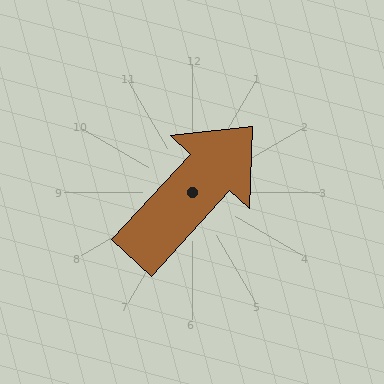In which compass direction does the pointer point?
Northeast.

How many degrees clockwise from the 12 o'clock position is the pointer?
Approximately 43 degrees.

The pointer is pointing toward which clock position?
Roughly 1 o'clock.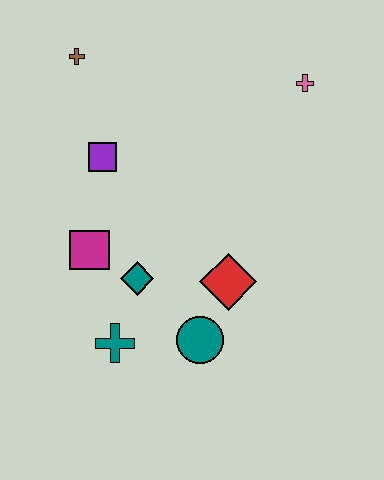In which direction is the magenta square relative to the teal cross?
The magenta square is above the teal cross.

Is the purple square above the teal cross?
Yes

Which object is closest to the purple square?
The magenta square is closest to the purple square.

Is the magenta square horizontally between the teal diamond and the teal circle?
No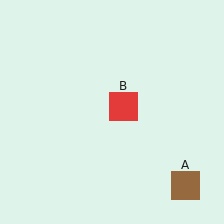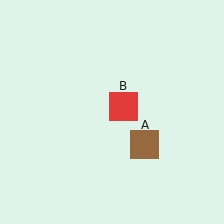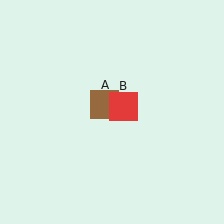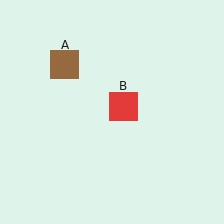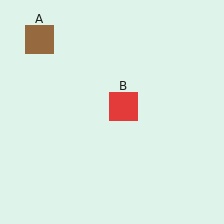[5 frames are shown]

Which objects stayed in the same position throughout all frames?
Red square (object B) remained stationary.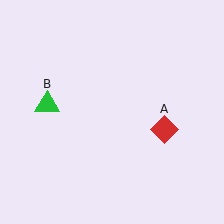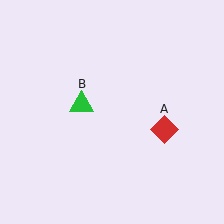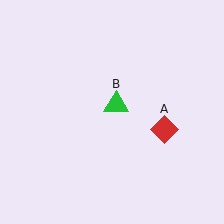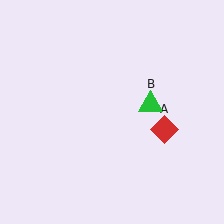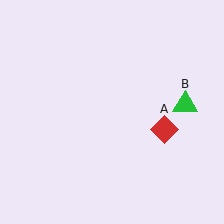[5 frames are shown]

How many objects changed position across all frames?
1 object changed position: green triangle (object B).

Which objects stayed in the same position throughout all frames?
Red diamond (object A) remained stationary.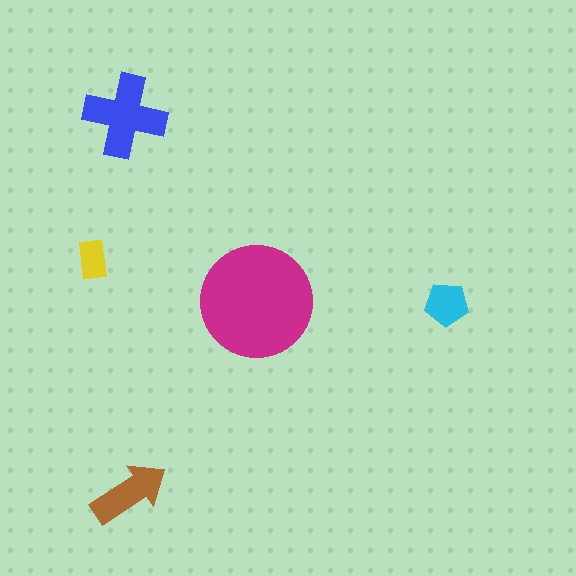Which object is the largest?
The magenta circle.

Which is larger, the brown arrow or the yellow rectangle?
The brown arrow.